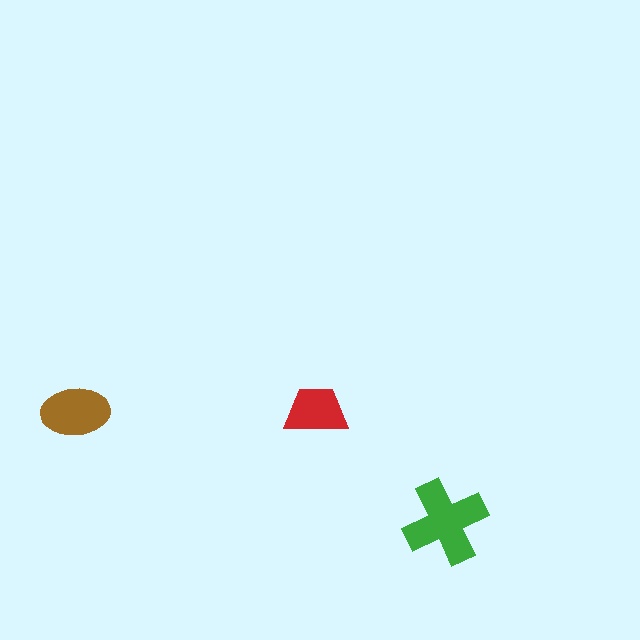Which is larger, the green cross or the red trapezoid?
The green cross.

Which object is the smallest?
The red trapezoid.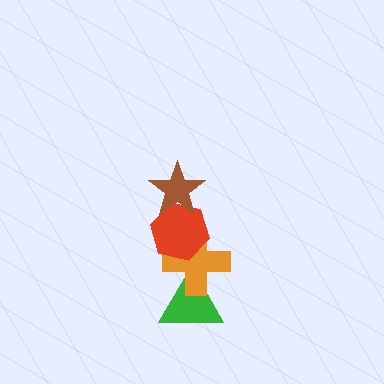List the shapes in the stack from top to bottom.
From top to bottom: the brown star, the red hexagon, the orange cross, the green triangle.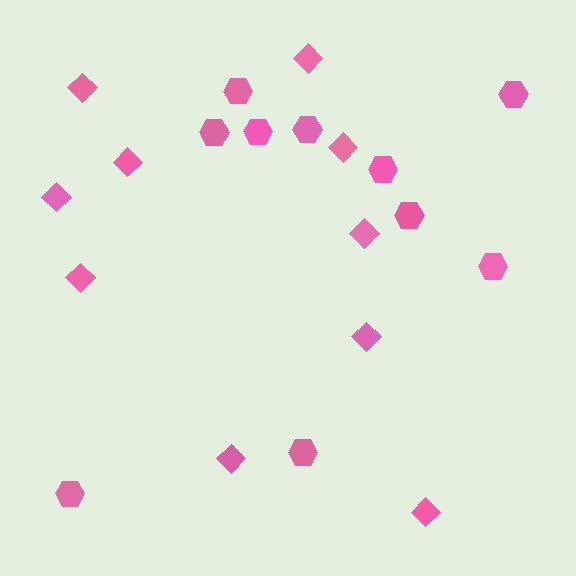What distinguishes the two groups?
There are 2 groups: one group of diamonds (10) and one group of hexagons (10).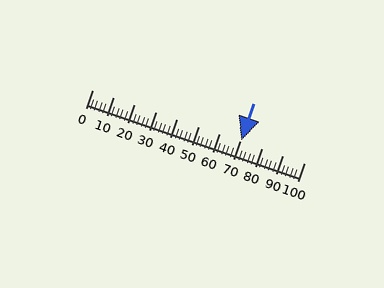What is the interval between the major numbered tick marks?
The major tick marks are spaced 10 units apart.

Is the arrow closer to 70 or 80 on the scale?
The arrow is closer to 70.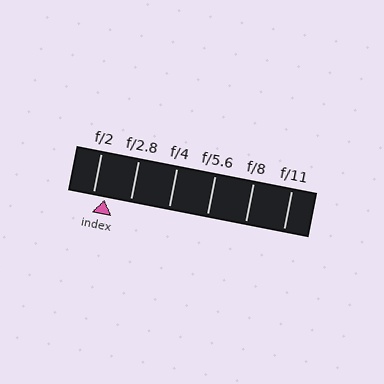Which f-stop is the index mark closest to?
The index mark is closest to f/2.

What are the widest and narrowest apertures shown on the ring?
The widest aperture shown is f/2 and the narrowest is f/11.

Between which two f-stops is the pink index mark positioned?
The index mark is between f/2 and f/2.8.